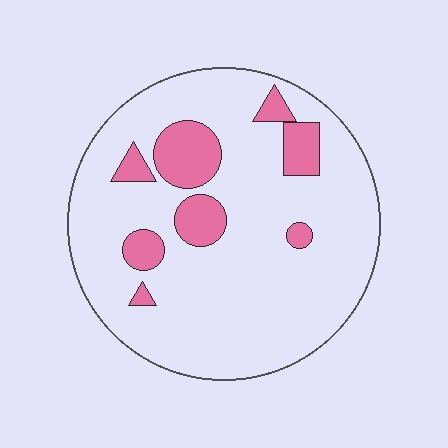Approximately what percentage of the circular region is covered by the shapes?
Approximately 15%.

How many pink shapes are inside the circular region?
8.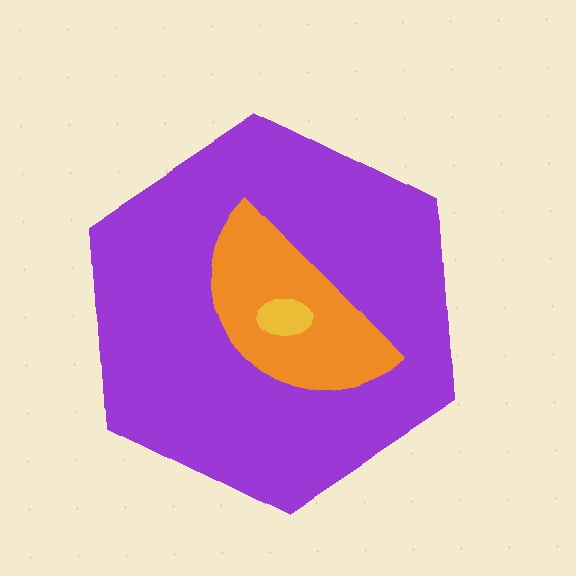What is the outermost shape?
The purple hexagon.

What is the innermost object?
The yellow ellipse.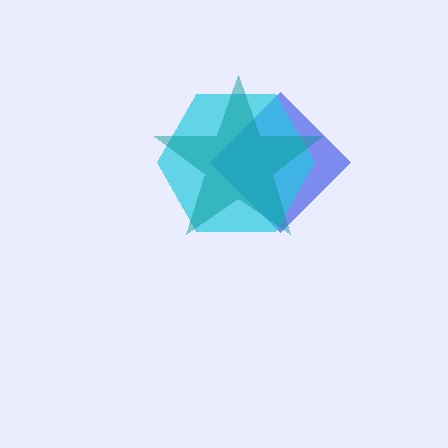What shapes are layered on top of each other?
The layered shapes are: a blue diamond, a cyan hexagon, a teal star.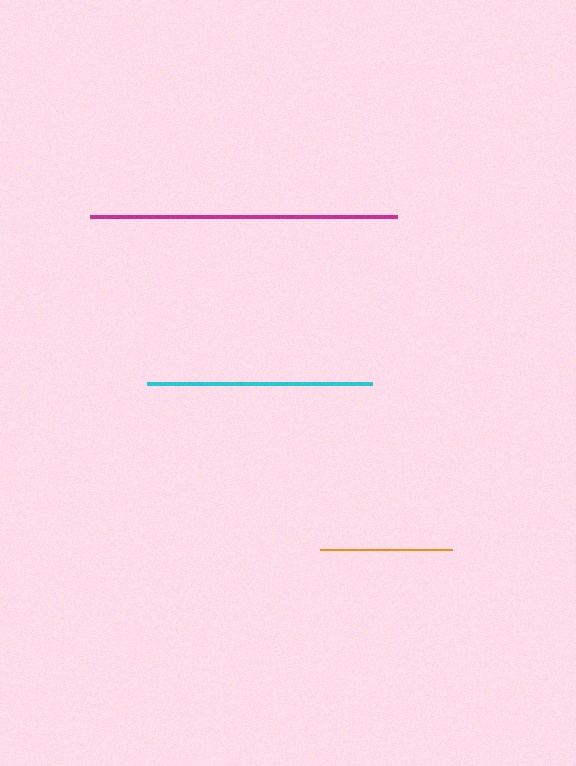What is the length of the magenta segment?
The magenta segment is approximately 307 pixels long.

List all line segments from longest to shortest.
From longest to shortest: magenta, cyan, orange.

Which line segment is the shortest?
The orange line is the shortest at approximately 132 pixels.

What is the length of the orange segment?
The orange segment is approximately 132 pixels long.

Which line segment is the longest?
The magenta line is the longest at approximately 307 pixels.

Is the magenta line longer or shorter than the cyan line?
The magenta line is longer than the cyan line.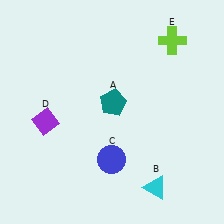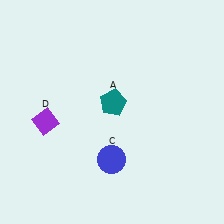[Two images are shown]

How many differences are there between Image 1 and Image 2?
There are 2 differences between the two images.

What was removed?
The cyan triangle (B), the lime cross (E) were removed in Image 2.